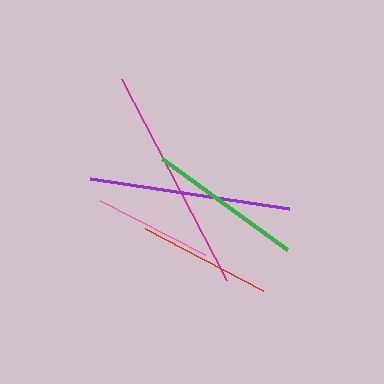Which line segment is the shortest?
The pink line is the shortest at approximately 118 pixels.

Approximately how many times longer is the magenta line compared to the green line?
The magenta line is approximately 1.5 times the length of the green line.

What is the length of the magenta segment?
The magenta segment is approximately 226 pixels long.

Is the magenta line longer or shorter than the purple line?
The magenta line is longer than the purple line.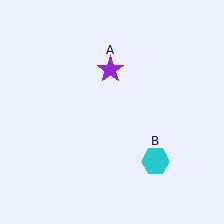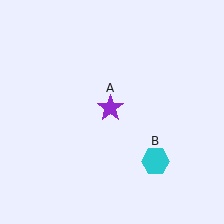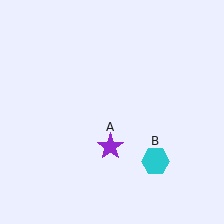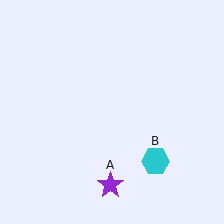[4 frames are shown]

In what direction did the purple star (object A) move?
The purple star (object A) moved down.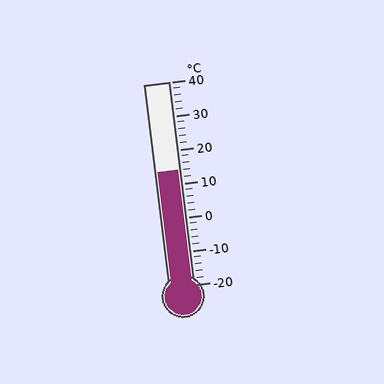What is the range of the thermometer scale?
The thermometer scale ranges from -20°C to 40°C.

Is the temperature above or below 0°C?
The temperature is above 0°C.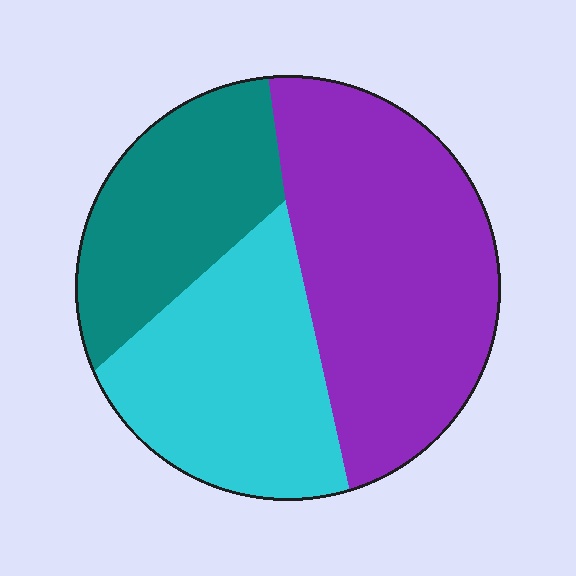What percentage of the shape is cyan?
Cyan covers about 30% of the shape.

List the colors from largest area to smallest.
From largest to smallest: purple, cyan, teal.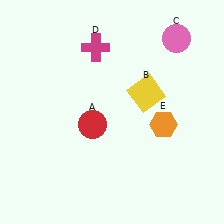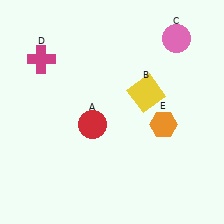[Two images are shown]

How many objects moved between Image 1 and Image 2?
1 object moved between the two images.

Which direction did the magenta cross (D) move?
The magenta cross (D) moved left.